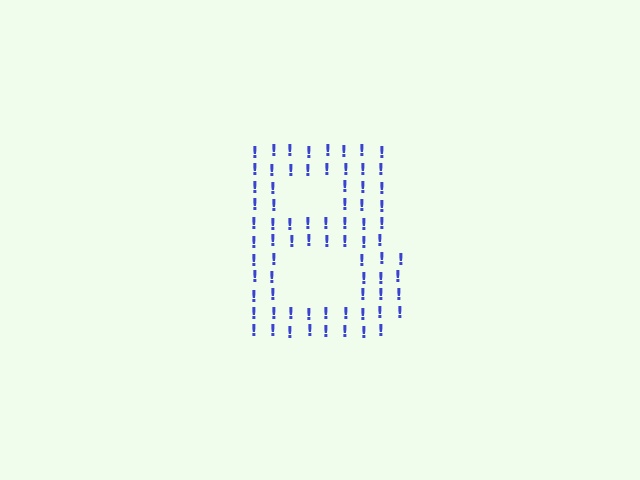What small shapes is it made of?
It is made of small exclamation marks.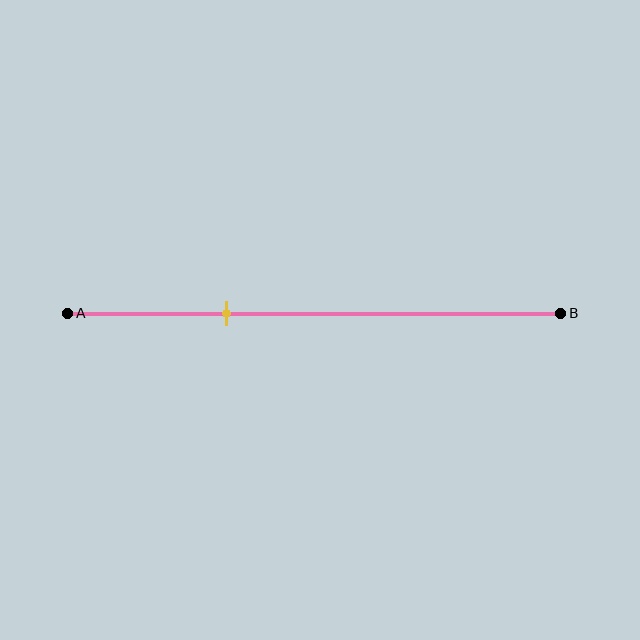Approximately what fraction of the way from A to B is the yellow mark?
The yellow mark is approximately 30% of the way from A to B.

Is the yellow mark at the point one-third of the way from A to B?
Yes, the mark is approximately at the one-third point.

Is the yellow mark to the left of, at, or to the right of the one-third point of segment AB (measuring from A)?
The yellow mark is approximately at the one-third point of segment AB.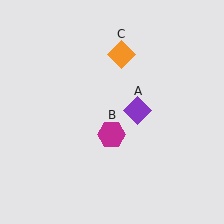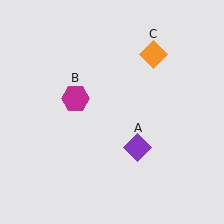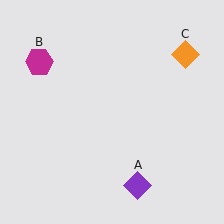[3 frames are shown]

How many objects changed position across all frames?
3 objects changed position: purple diamond (object A), magenta hexagon (object B), orange diamond (object C).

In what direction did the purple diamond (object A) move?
The purple diamond (object A) moved down.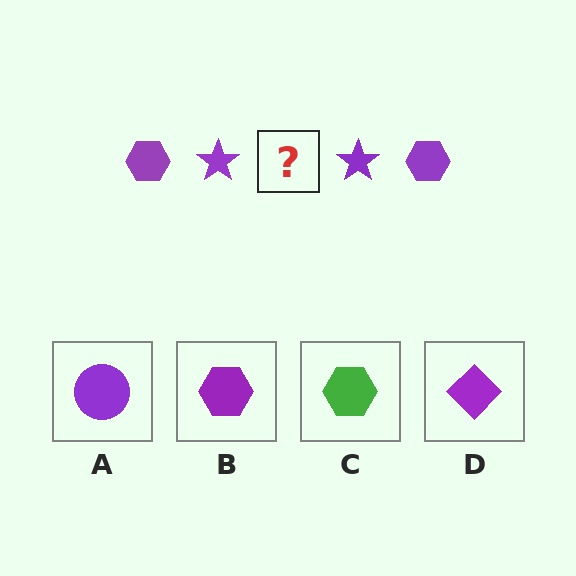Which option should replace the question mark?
Option B.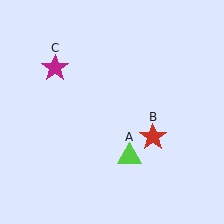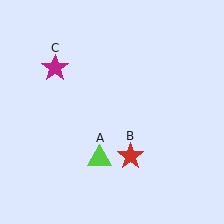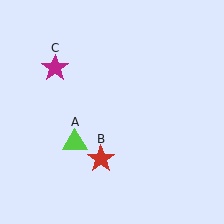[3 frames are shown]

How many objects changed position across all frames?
2 objects changed position: lime triangle (object A), red star (object B).